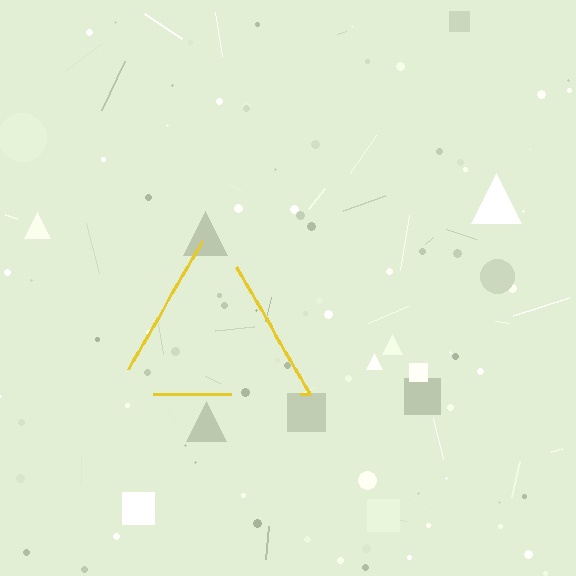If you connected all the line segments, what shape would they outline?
They would outline a triangle.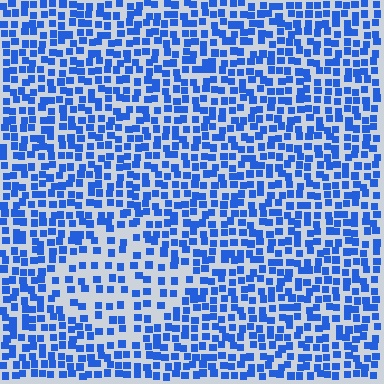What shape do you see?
I see a diamond.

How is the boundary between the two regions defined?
The boundary is defined by a change in element density (approximately 1.9x ratio). All elements are the same color, size, and shape.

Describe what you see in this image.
The image contains small blue elements arranged at two different densities. A diamond-shaped region is visible where the elements are less densely packed than the surrounding area.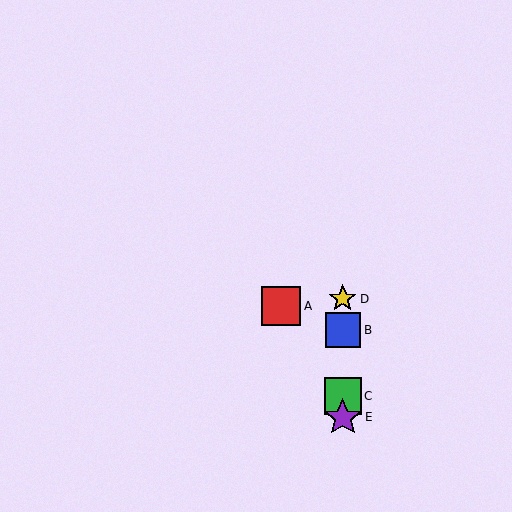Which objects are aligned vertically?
Objects B, C, D, E are aligned vertically.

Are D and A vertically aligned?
No, D is at x≈343 and A is at x≈281.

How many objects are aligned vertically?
4 objects (B, C, D, E) are aligned vertically.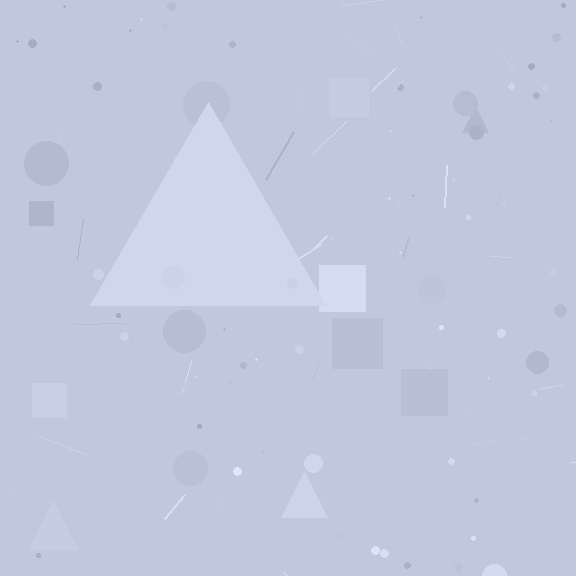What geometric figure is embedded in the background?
A triangle is embedded in the background.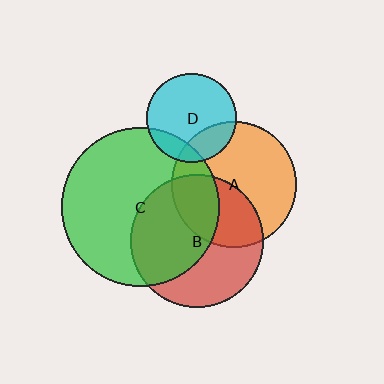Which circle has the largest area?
Circle C (green).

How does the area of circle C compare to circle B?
Approximately 1.4 times.